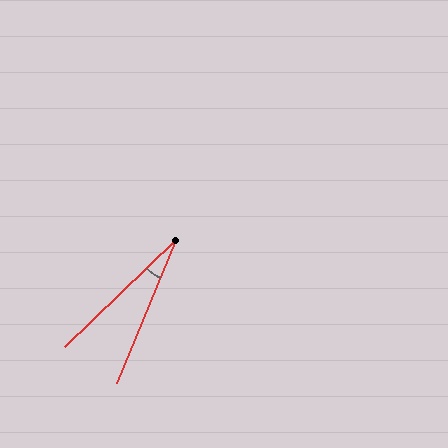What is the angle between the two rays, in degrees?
Approximately 24 degrees.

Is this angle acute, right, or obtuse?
It is acute.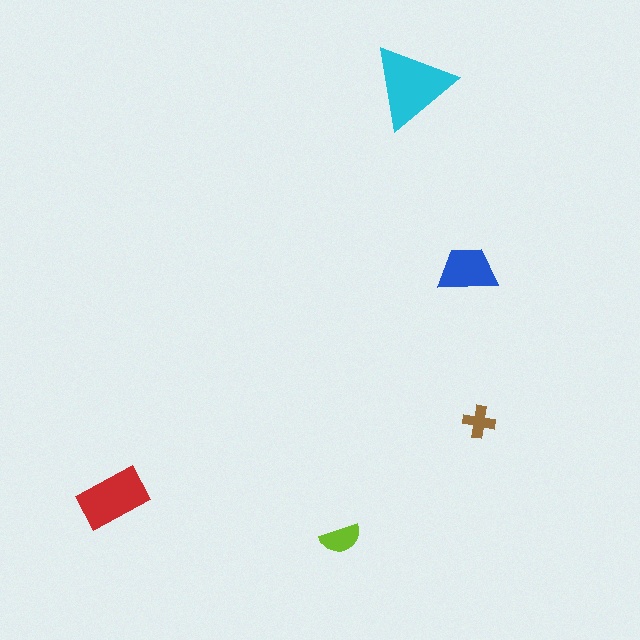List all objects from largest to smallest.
The cyan triangle, the red rectangle, the blue trapezoid, the lime semicircle, the brown cross.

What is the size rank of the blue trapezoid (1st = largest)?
3rd.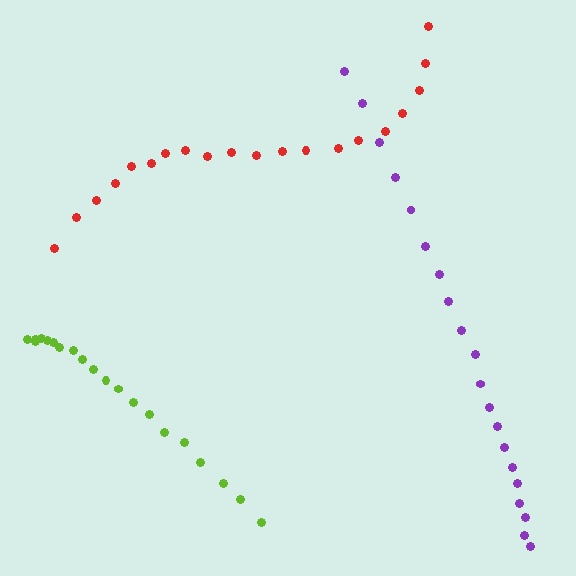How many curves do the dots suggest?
There are 3 distinct paths.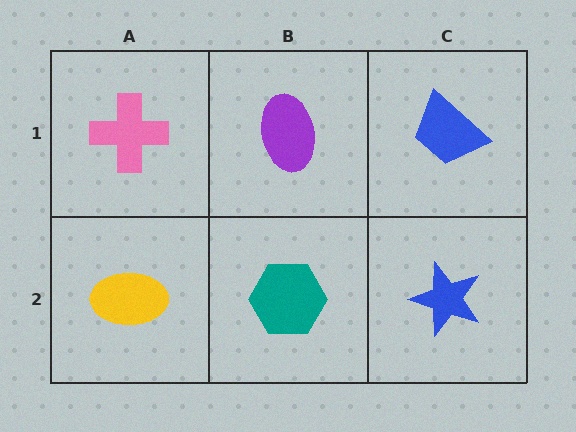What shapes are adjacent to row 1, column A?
A yellow ellipse (row 2, column A), a purple ellipse (row 1, column B).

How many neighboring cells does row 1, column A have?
2.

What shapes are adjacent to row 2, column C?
A blue trapezoid (row 1, column C), a teal hexagon (row 2, column B).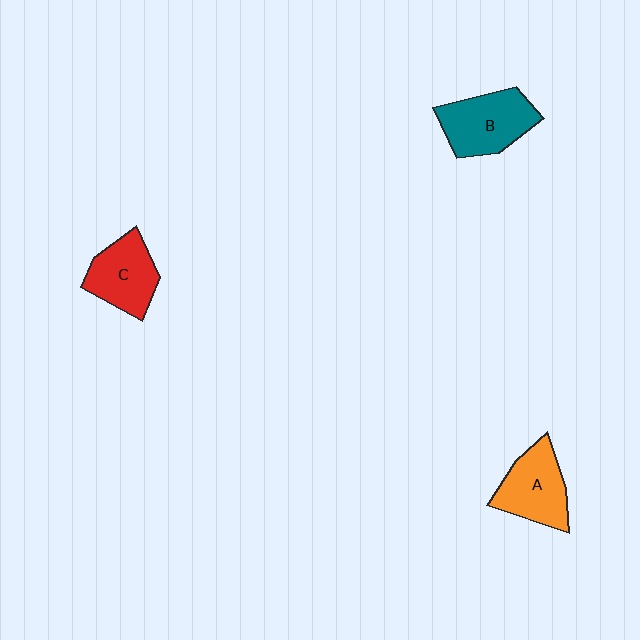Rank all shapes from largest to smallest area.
From largest to smallest: B (teal), A (orange), C (red).